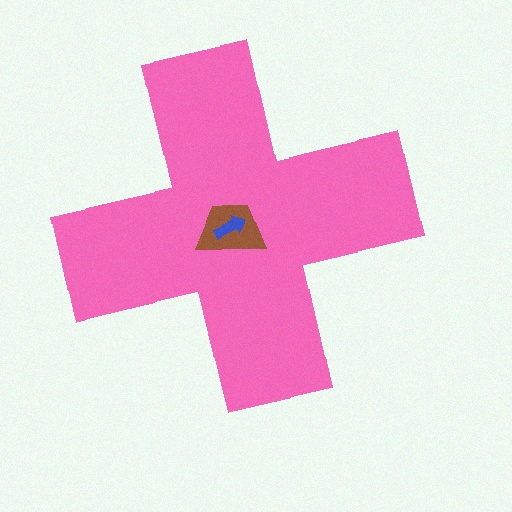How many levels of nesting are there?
3.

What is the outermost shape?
The pink cross.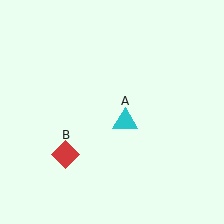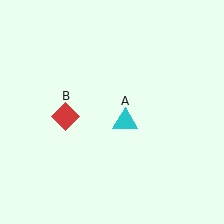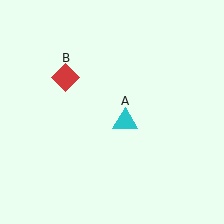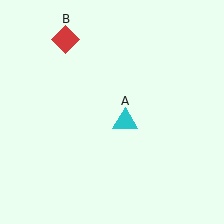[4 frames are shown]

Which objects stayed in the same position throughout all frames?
Cyan triangle (object A) remained stationary.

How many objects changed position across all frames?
1 object changed position: red diamond (object B).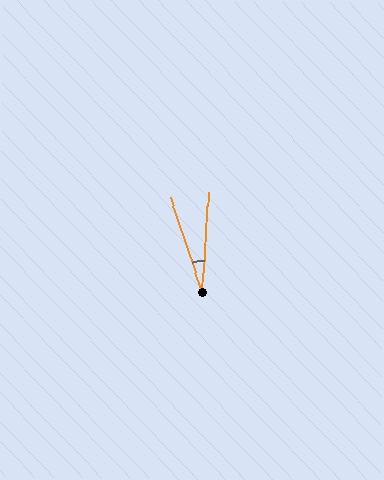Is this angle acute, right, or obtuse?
It is acute.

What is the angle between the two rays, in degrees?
Approximately 22 degrees.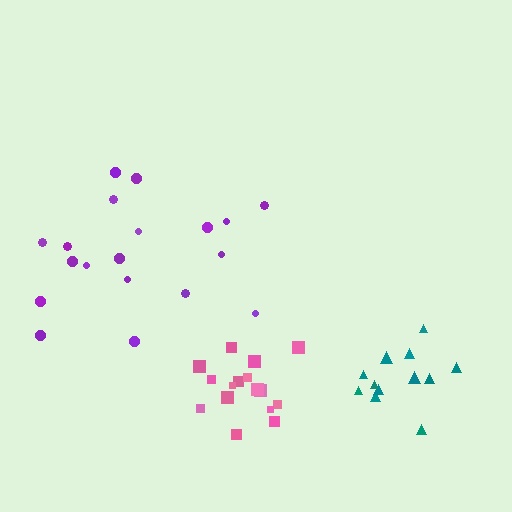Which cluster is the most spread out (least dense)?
Purple.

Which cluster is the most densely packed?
Pink.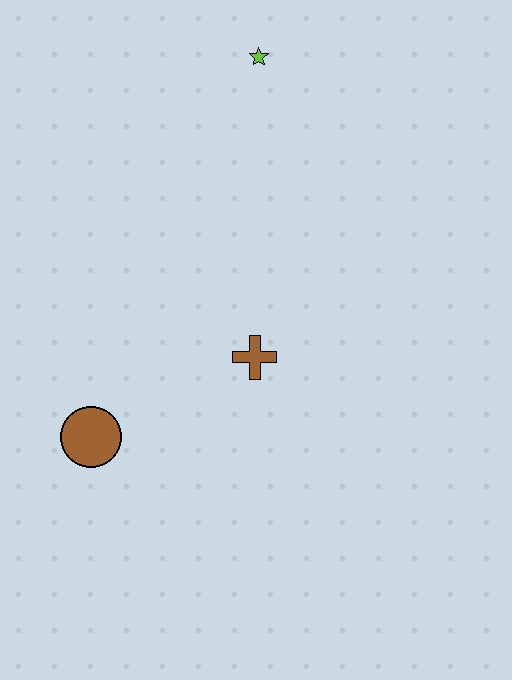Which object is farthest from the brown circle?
The lime star is farthest from the brown circle.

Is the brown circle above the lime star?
No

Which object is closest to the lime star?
The brown cross is closest to the lime star.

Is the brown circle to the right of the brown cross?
No